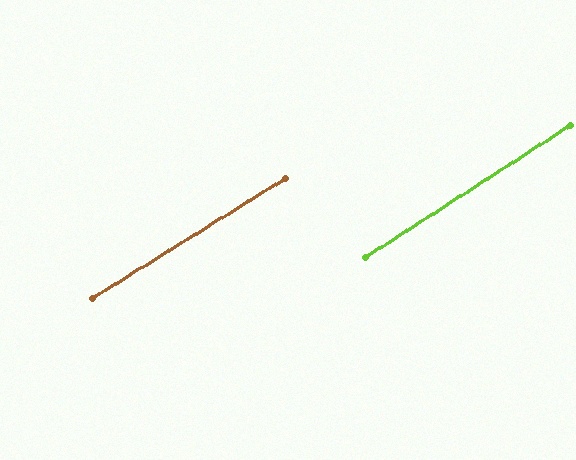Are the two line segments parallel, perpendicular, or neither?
Parallel — their directions differ by only 1.0°.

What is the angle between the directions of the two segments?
Approximately 1 degree.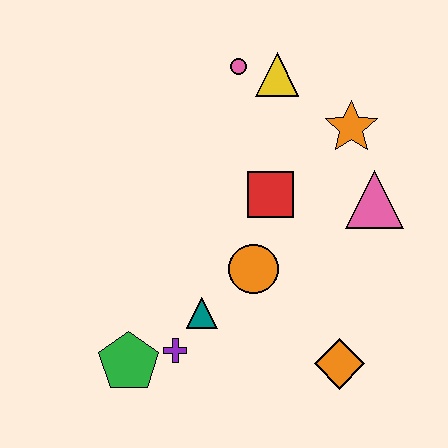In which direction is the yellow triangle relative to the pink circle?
The yellow triangle is to the right of the pink circle.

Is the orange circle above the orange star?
No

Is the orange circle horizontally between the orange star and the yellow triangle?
No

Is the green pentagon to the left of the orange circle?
Yes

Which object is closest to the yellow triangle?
The pink circle is closest to the yellow triangle.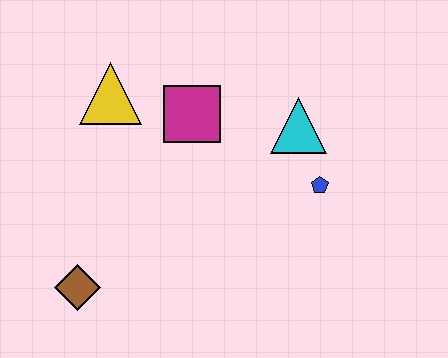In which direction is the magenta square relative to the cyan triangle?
The magenta square is to the left of the cyan triangle.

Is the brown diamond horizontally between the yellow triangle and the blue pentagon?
No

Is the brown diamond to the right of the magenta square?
No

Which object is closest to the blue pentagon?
The cyan triangle is closest to the blue pentagon.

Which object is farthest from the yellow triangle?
The blue pentagon is farthest from the yellow triangle.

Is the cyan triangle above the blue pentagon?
Yes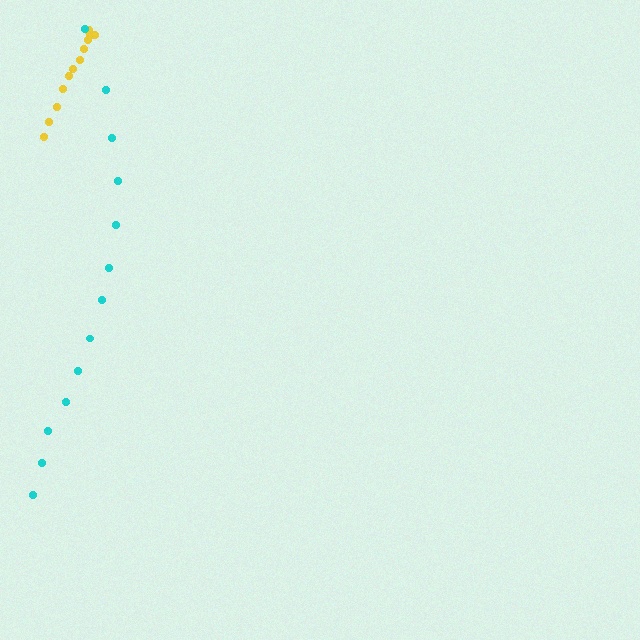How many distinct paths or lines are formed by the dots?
There are 2 distinct paths.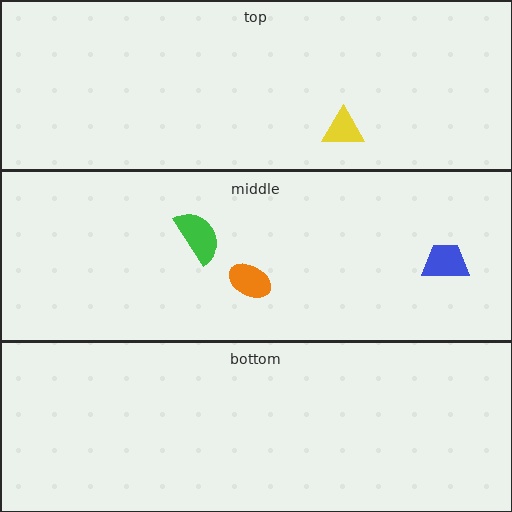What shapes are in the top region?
The yellow triangle.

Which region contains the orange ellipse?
The middle region.